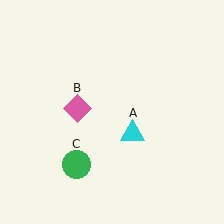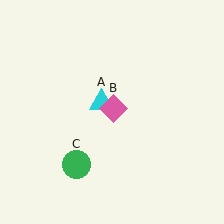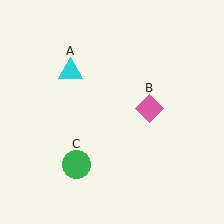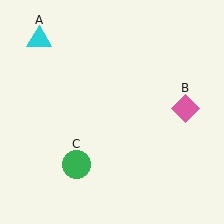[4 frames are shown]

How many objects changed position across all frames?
2 objects changed position: cyan triangle (object A), pink diamond (object B).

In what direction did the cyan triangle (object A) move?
The cyan triangle (object A) moved up and to the left.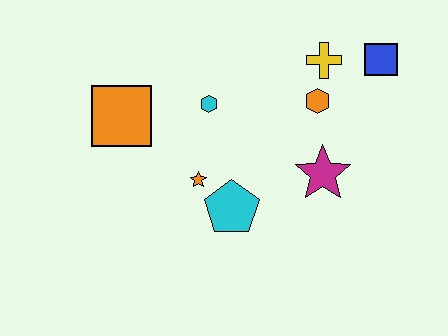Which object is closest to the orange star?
The cyan pentagon is closest to the orange star.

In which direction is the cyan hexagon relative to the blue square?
The cyan hexagon is to the left of the blue square.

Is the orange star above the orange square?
No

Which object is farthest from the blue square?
The orange square is farthest from the blue square.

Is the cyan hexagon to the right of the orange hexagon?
No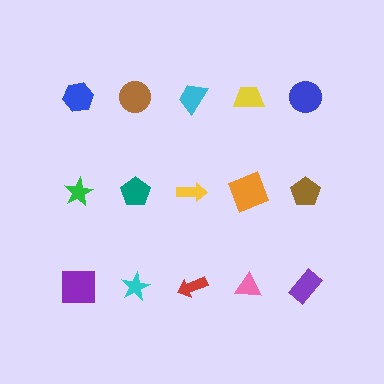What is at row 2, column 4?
An orange square.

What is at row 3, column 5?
A purple rectangle.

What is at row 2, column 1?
A green star.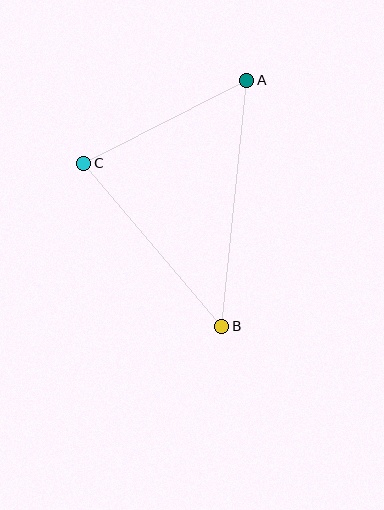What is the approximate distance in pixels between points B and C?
The distance between B and C is approximately 214 pixels.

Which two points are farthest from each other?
Points A and B are farthest from each other.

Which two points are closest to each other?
Points A and C are closest to each other.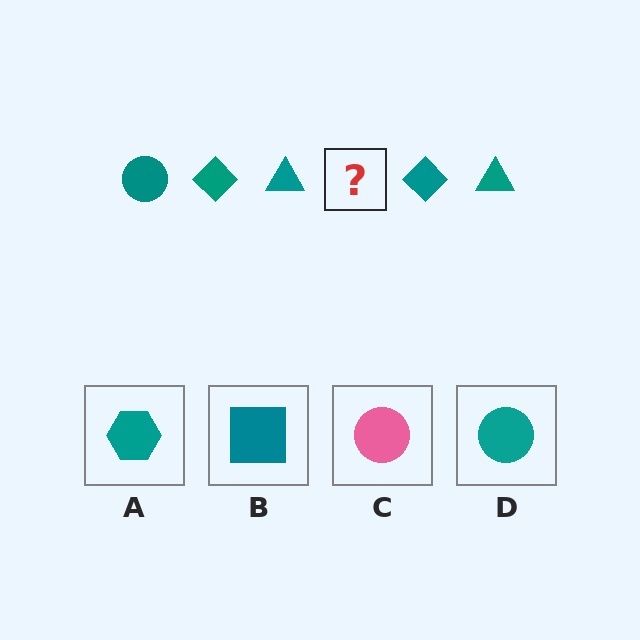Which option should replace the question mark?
Option D.